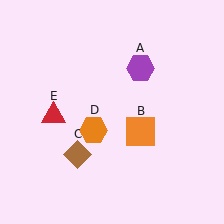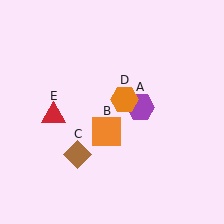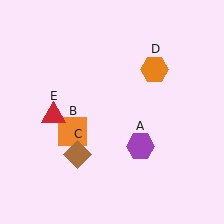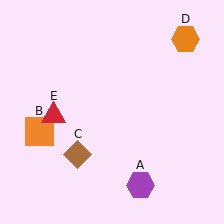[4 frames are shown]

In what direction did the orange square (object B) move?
The orange square (object B) moved left.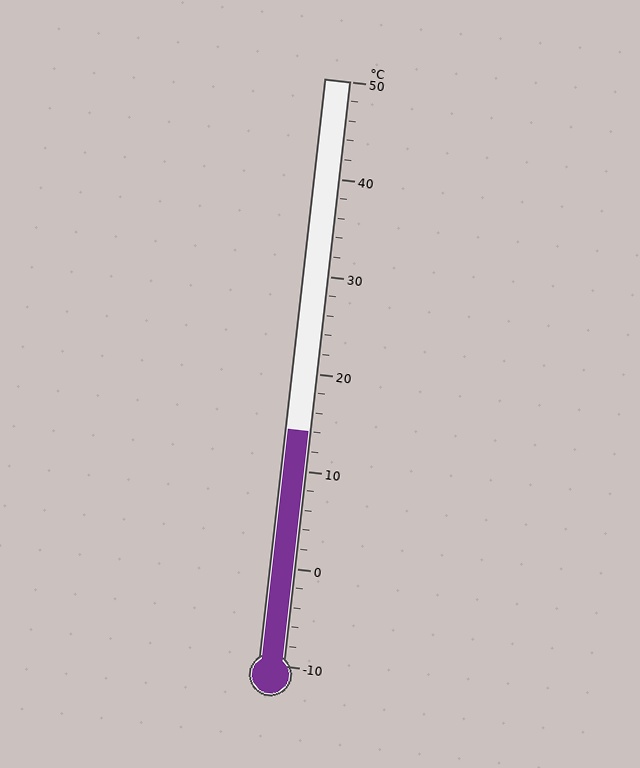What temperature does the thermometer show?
The thermometer shows approximately 14°C.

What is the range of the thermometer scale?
The thermometer scale ranges from -10°C to 50°C.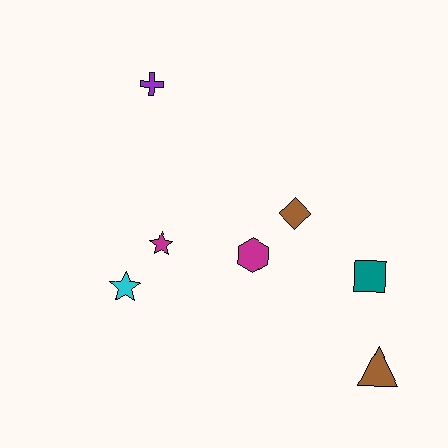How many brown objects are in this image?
There are 2 brown objects.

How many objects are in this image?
There are 7 objects.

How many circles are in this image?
There are no circles.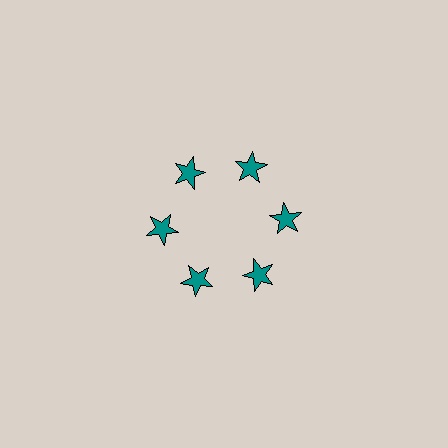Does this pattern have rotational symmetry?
Yes, this pattern has 6-fold rotational symmetry. It looks the same after rotating 60 degrees around the center.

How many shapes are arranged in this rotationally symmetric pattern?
There are 6 shapes, arranged in 6 groups of 1.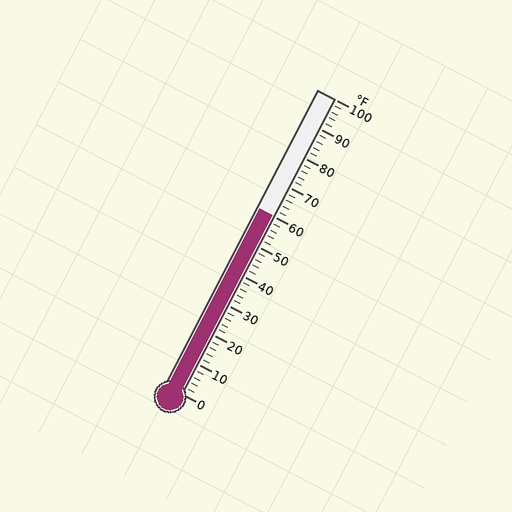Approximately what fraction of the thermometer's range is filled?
The thermometer is filled to approximately 60% of its range.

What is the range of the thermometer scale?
The thermometer scale ranges from 0°F to 100°F.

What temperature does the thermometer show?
The thermometer shows approximately 60°F.